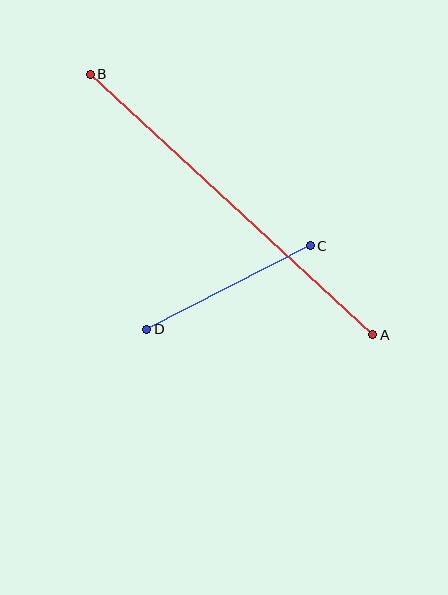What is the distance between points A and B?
The distance is approximately 384 pixels.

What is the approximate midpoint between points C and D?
The midpoint is at approximately (228, 288) pixels.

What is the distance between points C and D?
The distance is approximately 183 pixels.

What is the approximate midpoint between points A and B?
The midpoint is at approximately (231, 205) pixels.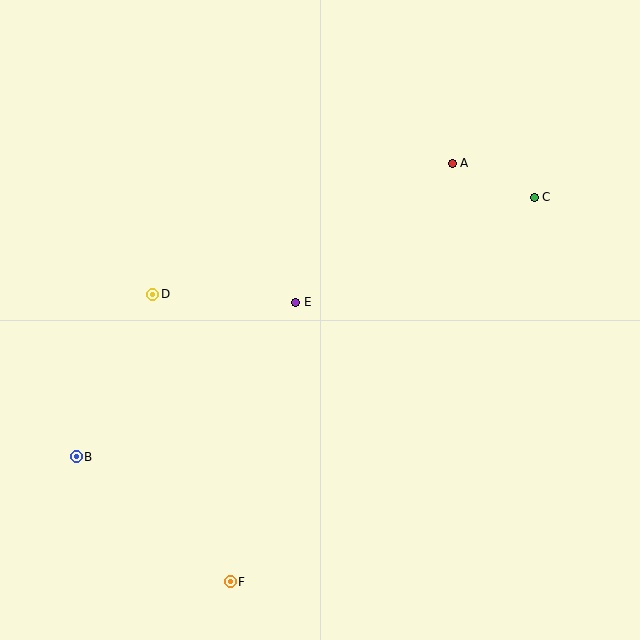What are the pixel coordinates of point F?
Point F is at (230, 582).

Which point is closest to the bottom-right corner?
Point F is closest to the bottom-right corner.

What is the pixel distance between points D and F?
The distance between D and F is 298 pixels.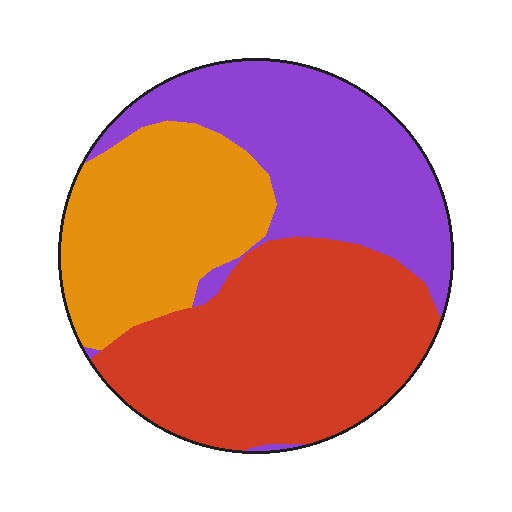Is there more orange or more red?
Red.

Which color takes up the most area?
Red, at roughly 40%.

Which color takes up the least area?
Orange, at roughly 25%.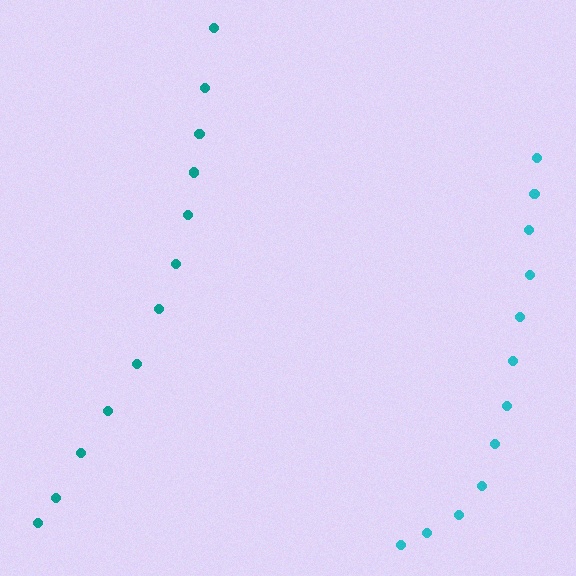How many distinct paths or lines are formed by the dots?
There are 2 distinct paths.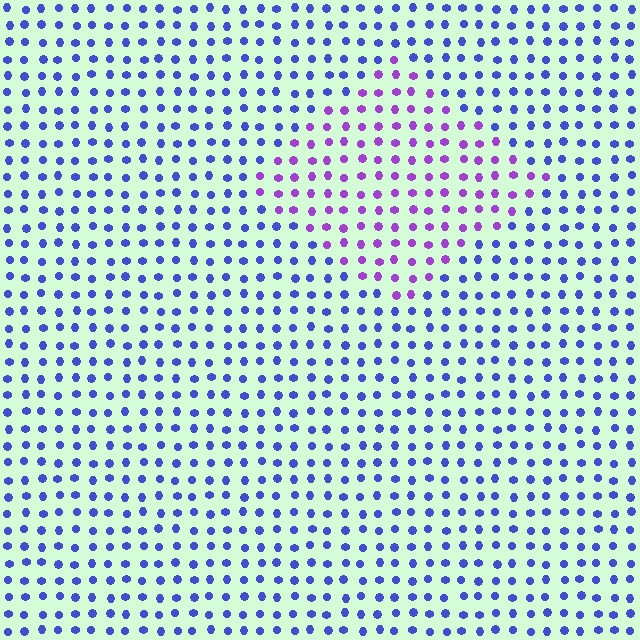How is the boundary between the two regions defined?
The boundary is defined purely by a slight shift in hue (about 48 degrees). Spacing, size, and orientation are identical on both sides.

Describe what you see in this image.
The image is filled with small blue elements in a uniform arrangement. A diamond-shaped region is visible where the elements are tinted to a slightly different hue, forming a subtle color boundary.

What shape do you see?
I see a diamond.